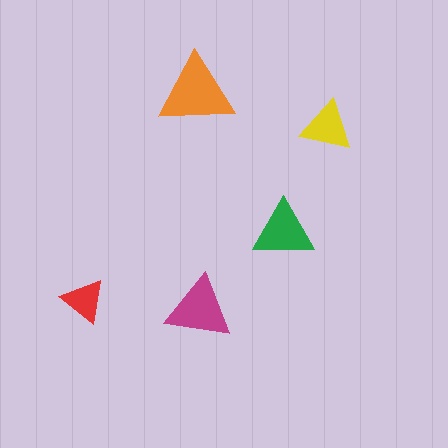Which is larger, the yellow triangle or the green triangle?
The green one.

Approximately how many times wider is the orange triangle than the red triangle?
About 1.5 times wider.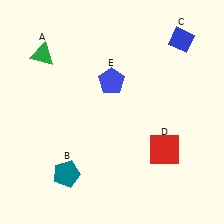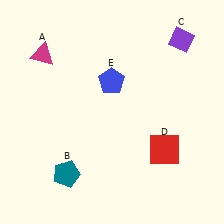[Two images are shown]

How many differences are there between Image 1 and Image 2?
There are 2 differences between the two images.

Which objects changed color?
A changed from green to magenta. C changed from blue to purple.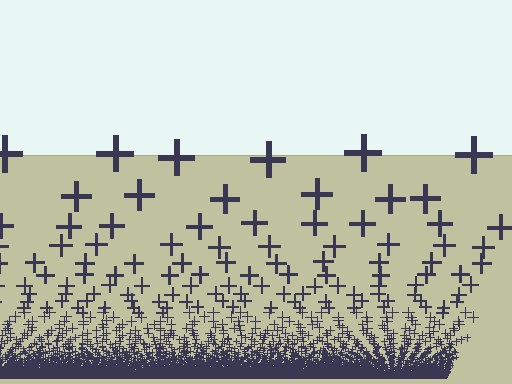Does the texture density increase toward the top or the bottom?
Density increases toward the bottom.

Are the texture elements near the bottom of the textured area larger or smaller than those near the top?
Smaller. The gradient is inverted — elements near the bottom are smaller and denser.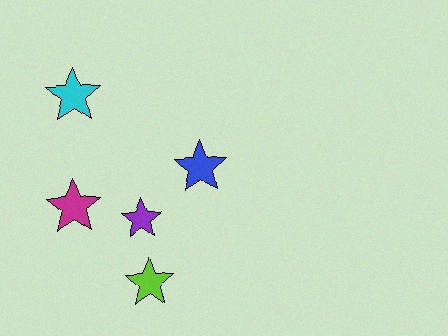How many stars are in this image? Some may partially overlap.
There are 5 stars.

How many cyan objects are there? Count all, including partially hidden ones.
There is 1 cyan object.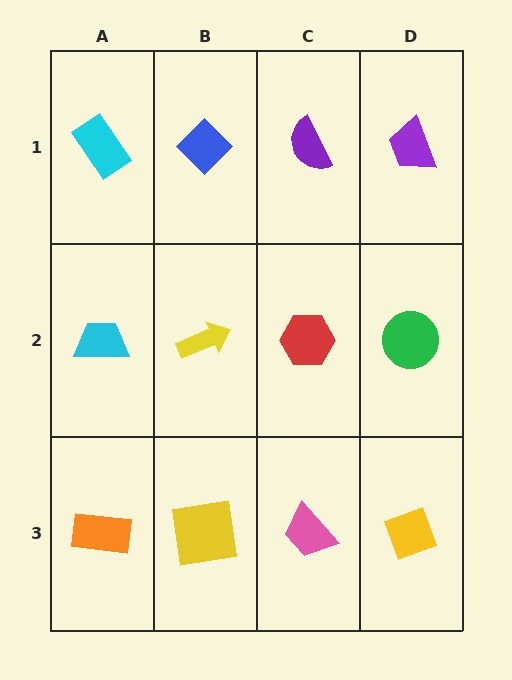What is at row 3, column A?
An orange rectangle.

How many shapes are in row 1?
4 shapes.